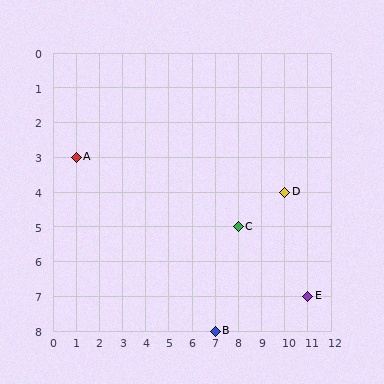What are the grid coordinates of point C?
Point C is at grid coordinates (8, 5).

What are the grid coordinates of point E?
Point E is at grid coordinates (11, 7).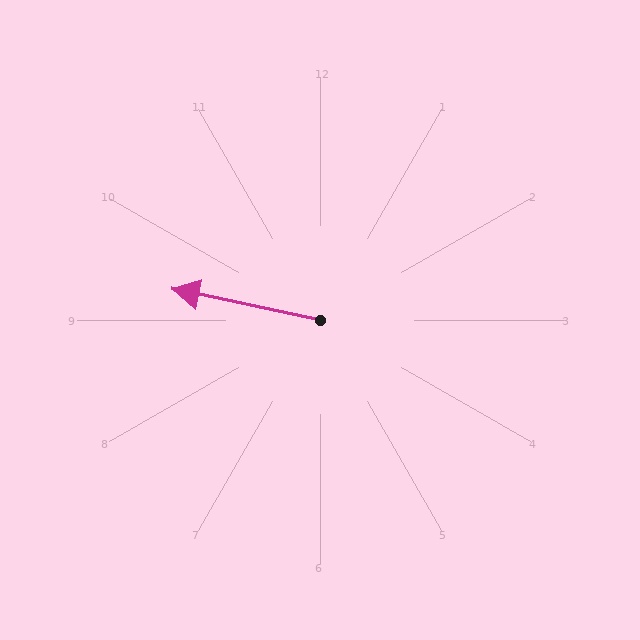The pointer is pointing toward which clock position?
Roughly 9 o'clock.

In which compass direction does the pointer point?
West.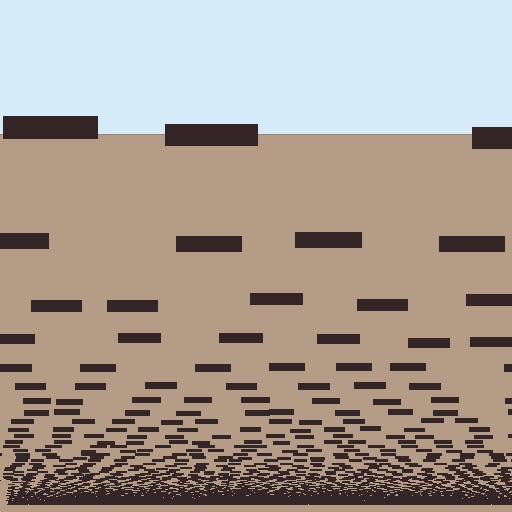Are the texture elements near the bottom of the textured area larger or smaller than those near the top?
Smaller. The gradient is inverted — elements near the bottom are smaller and denser.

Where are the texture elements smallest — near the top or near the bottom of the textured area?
Near the bottom.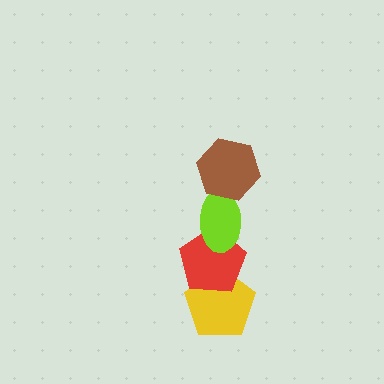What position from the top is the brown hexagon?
The brown hexagon is 1st from the top.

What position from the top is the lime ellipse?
The lime ellipse is 2nd from the top.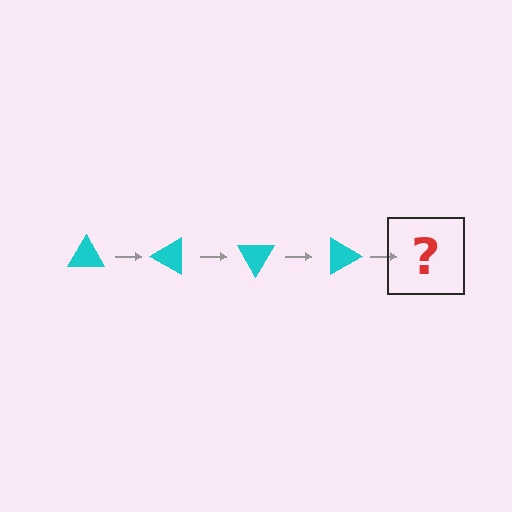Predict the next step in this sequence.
The next step is a cyan triangle rotated 120 degrees.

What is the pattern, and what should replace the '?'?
The pattern is that the triangle rotates 30 degrees each step. The '?' should be a cyan triangle rotated 120 degrees.